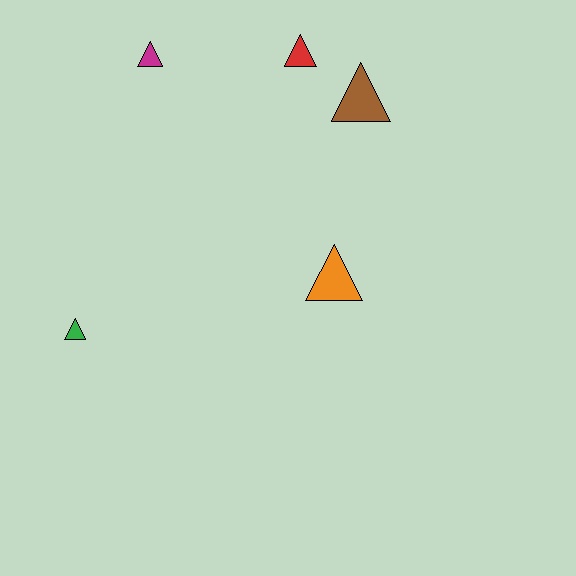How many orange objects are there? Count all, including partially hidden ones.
There is 1 orange object.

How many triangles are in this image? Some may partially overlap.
There are 5 triangles.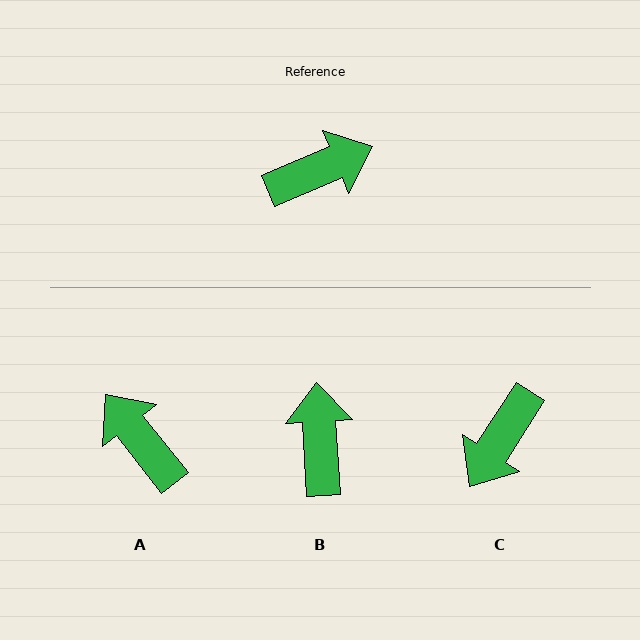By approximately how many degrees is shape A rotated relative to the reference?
Approximately 105 degrees counter-clockwise.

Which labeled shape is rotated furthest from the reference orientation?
C, about 145 degrees away.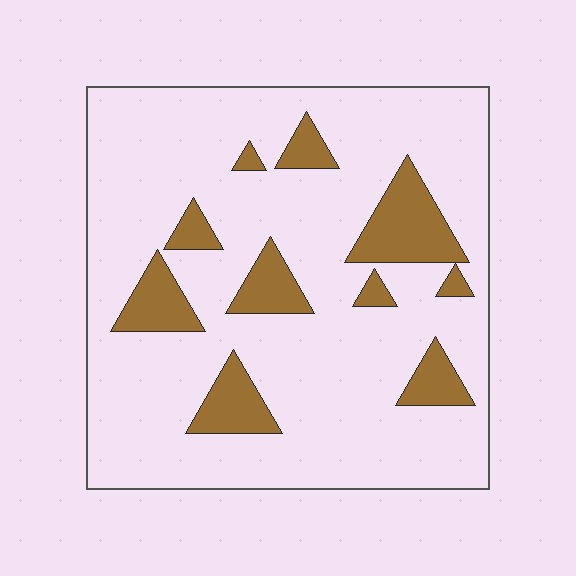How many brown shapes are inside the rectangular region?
10.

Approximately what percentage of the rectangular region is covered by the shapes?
Approximately 15%.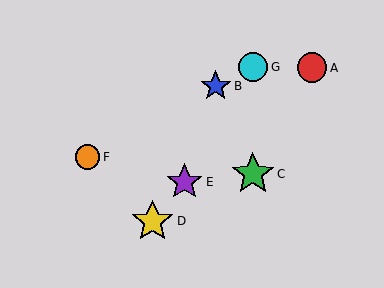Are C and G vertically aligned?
Yes, both are at x≈253.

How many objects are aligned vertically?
2 objects (C, G) are aligned vertically.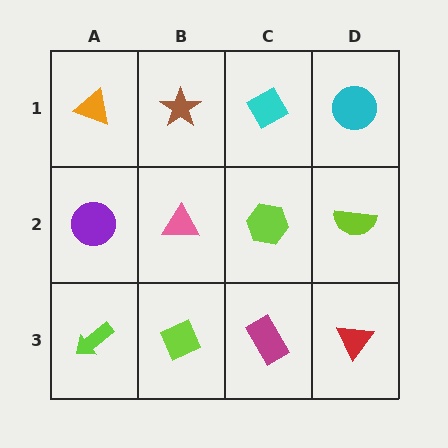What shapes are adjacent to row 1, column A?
A purple circle (row 2, column A), a brown star (row 1, column B).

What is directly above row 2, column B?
A brown star.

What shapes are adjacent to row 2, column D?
A cyan circle (row 1, column D), a red triangle (row 3, column D), a lime hexagon (row 2, column C).